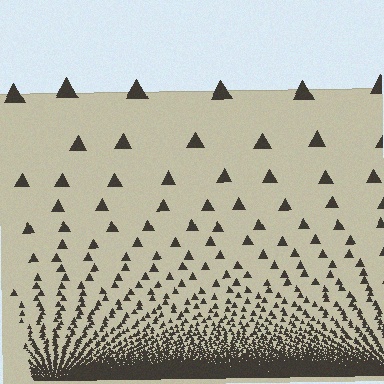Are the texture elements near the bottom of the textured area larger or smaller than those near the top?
Smaller. The gradient is inverted — elements near the bottom are smaller and denser.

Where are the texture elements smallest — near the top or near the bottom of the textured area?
Near the bottom.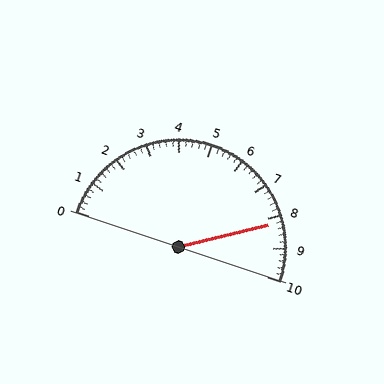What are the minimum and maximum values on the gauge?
The gauge ranges from 0 to 10.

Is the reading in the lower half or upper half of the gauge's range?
The reading is in the upper half of the range (0 to 10).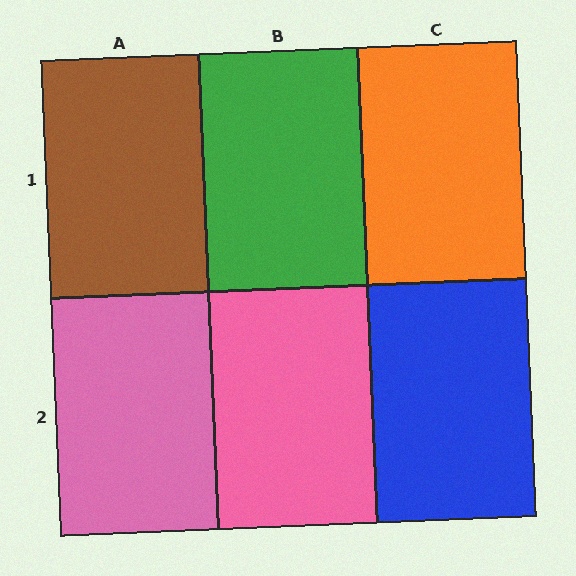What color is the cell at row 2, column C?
Blue.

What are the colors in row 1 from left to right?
Brown, green, orange.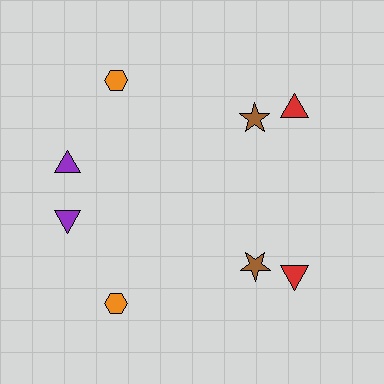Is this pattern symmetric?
Yes, this pattern has bilateral (reflection) symmetry.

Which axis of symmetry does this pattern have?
The pattern has a horizontal axis of symmetry running through the center of the image.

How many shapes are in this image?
There are 8 shapes in this image.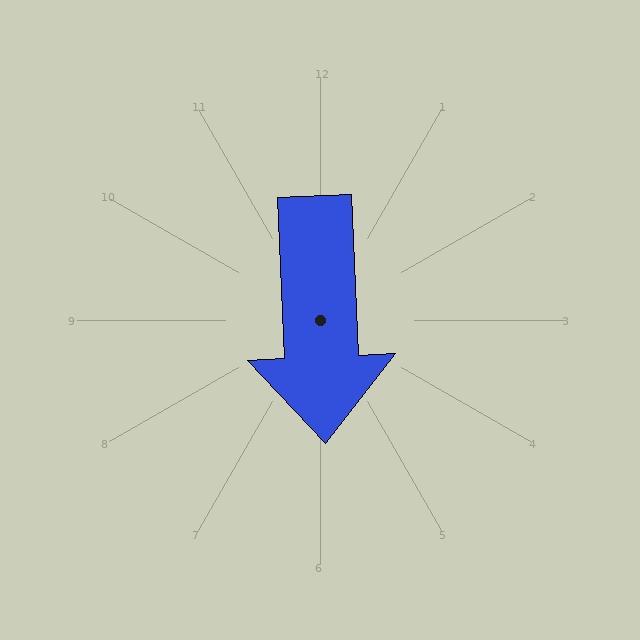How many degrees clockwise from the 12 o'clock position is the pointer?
Approximately 178 degrees.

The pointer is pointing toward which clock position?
Roughly 6 o'clock.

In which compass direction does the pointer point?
South.